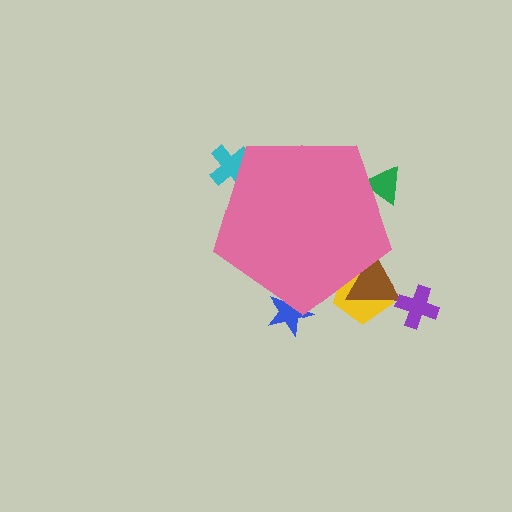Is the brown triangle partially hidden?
Yes, the brown triangle is partially hidden behind the pink pentagon.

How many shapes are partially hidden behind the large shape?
5 shapes are partially hidden.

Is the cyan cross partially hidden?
Yes, the cyan cross is partially hidden behind the pink pentagon.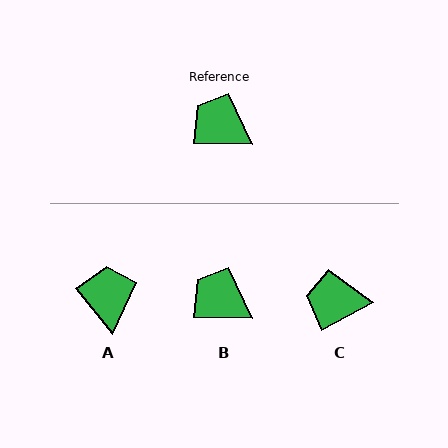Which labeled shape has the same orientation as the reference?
B.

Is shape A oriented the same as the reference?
No, it is off by about 49 degrees.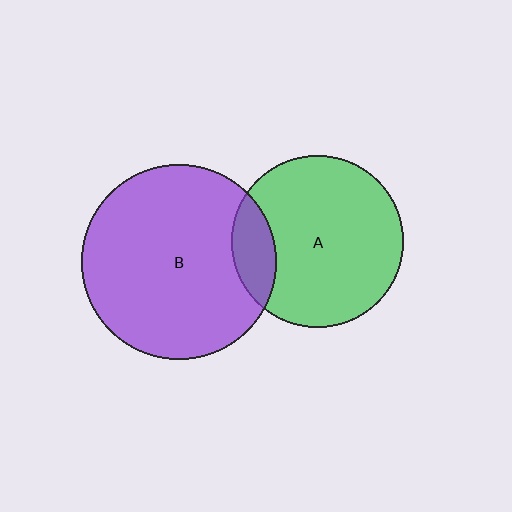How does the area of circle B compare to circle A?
Approximately 1.3 times.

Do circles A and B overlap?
Yes.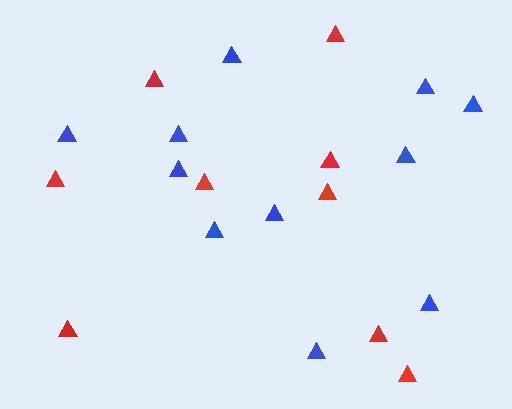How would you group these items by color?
There are 2 groups: one group of blue triangles (11) and one group of red triangles (9).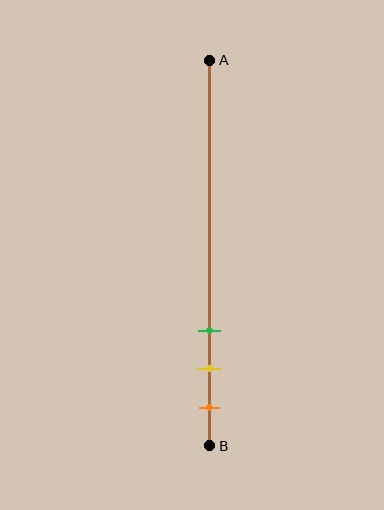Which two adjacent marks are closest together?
The yellow and orange marks are the closest adjacent pair.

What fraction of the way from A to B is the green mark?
The green mark is approximately 70% (0.7) of the way from A to B.